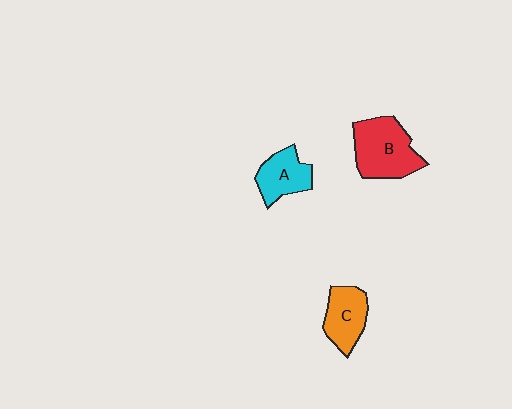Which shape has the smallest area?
Shape A (cyan).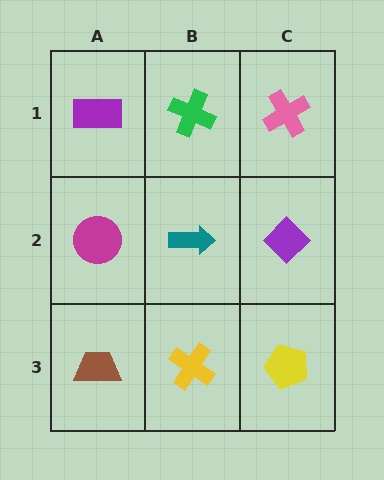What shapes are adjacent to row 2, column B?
A green cross (row 1, column B), a yellow cross (row 3, column B), a magenta circle (row 2, column A), a purple diamond (row 2, column C).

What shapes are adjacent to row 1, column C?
A purple diamond (row 2, column C), a green cross (row 1, column B).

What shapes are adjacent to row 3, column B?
A teal arrow (row 2, column B), a brown trapezoid (row 3, column A), a yellow pentagon (row 3, column C).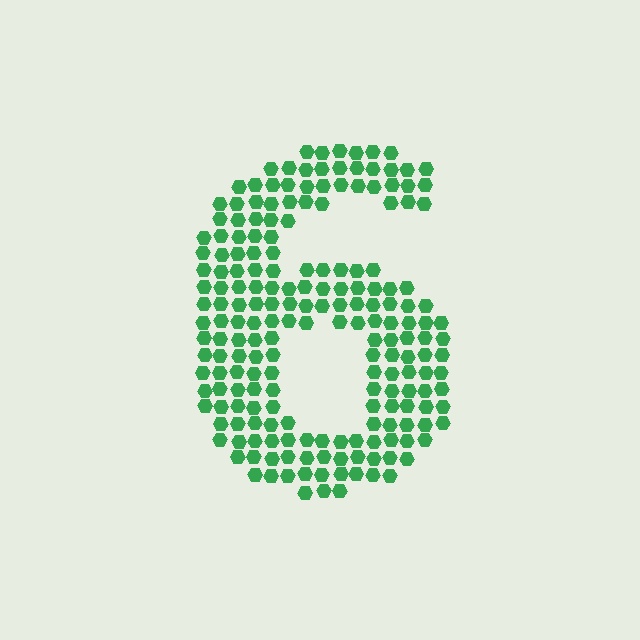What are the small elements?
The small elements are hexagons.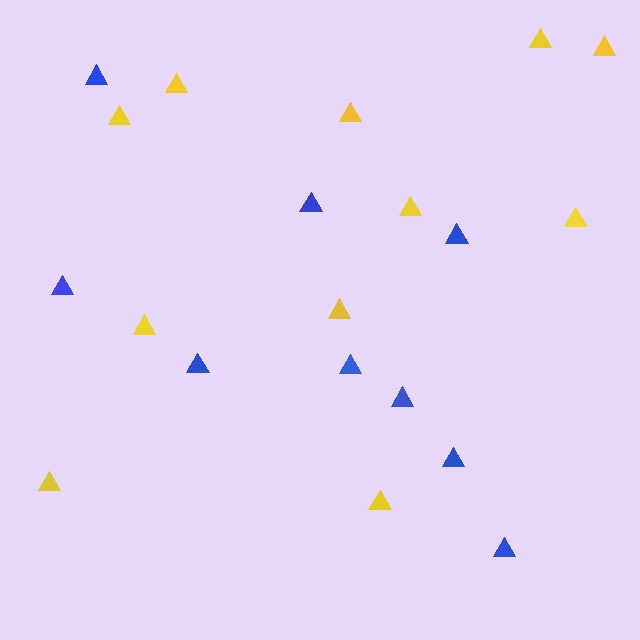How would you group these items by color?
There are 2 groups: one group of yellow triangles (11) and one group of blue triangles (9).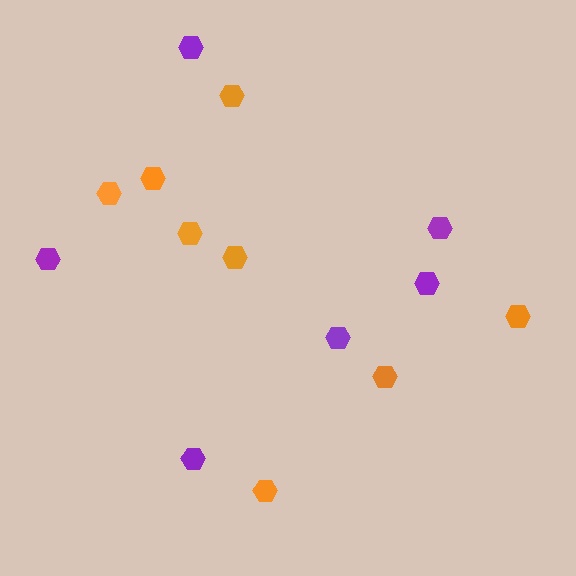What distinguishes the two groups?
There are 2 groups: one group of purple hexagons (6) and one group of orange hexagons (8).